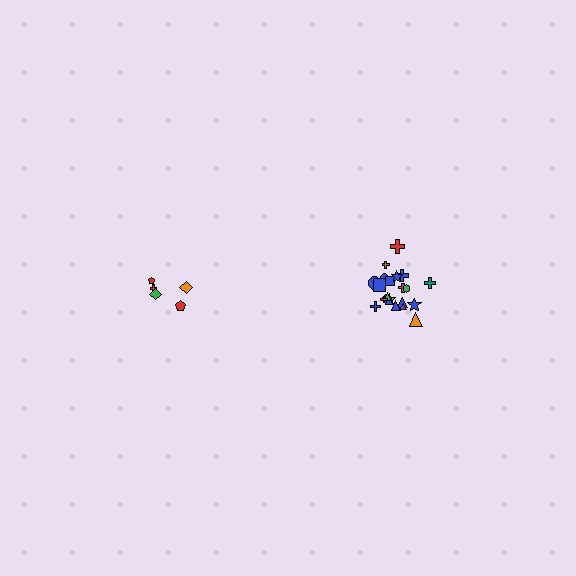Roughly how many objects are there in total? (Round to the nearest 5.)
Roughly 25 objects in total.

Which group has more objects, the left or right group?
The right group.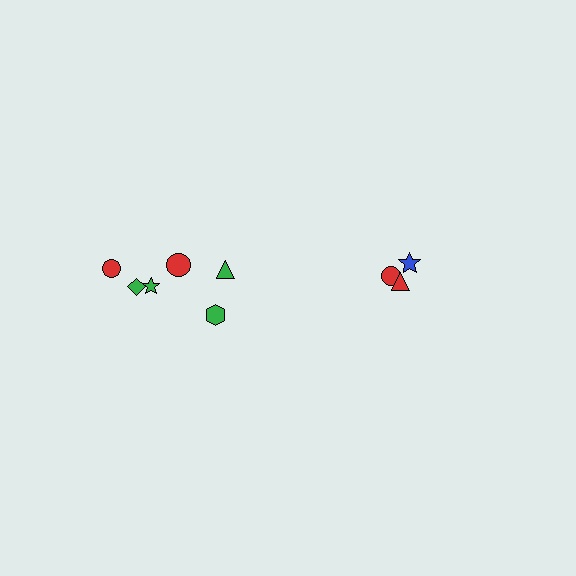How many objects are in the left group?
There are 6 objects.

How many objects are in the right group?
There are 3 objects.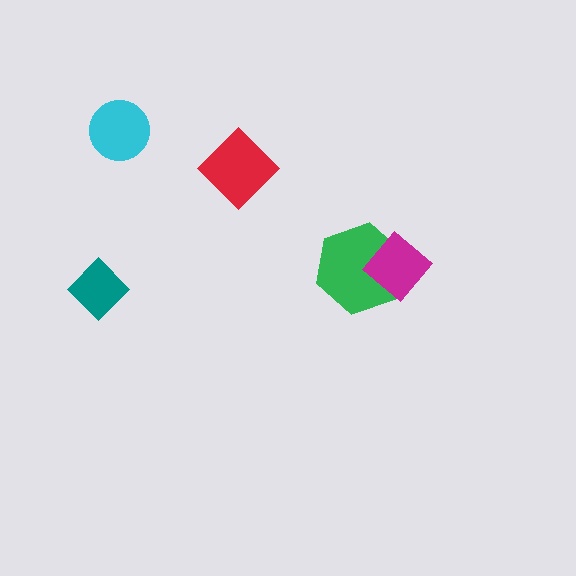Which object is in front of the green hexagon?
The magenta diamond is in front of the green hexagon.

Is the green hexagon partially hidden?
Yes, it is partially covered by another shape.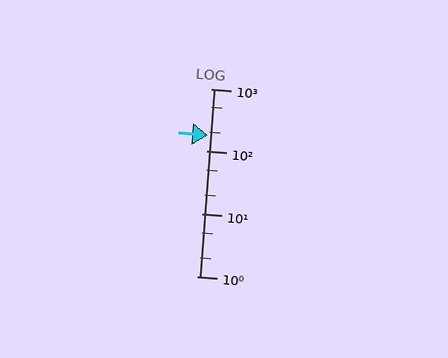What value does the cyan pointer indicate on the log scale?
The pointer indicates approximately 180.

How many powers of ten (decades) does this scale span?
The scale spans 3 decades, from 1 to 1000.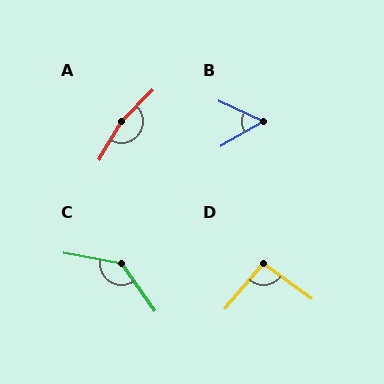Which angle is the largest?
A, at approximately 166 degrees.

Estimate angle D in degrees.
Approximately 95 degrees.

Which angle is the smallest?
B, at approximately 55 degrees.